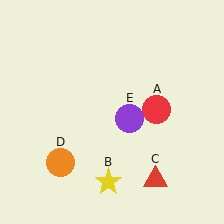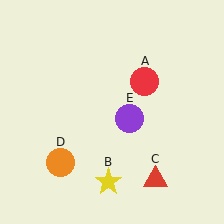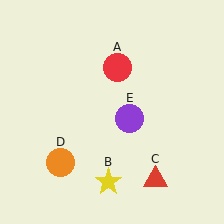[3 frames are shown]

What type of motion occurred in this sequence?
The red circle (object A) rotated counterclockwise around the center of the scene.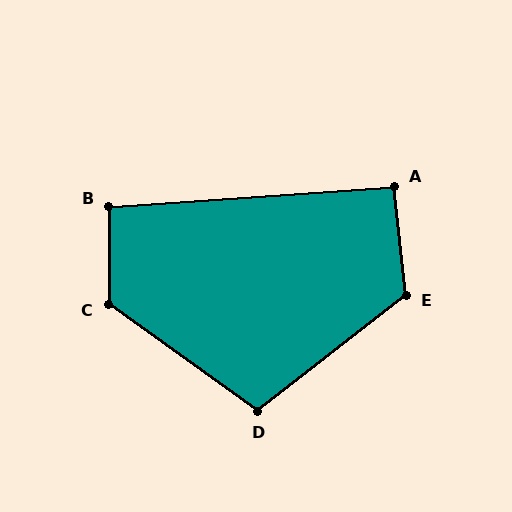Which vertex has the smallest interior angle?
A, at approximately 92 degrees.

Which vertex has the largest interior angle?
C, at approximately 125 degrees.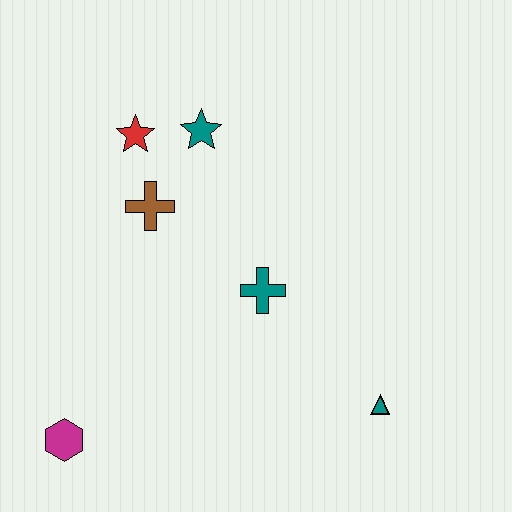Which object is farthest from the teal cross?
The magenta hexagon is farthest from the teal cross.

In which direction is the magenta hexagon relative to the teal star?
The magenta hexagon is below the teal star.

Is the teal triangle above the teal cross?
No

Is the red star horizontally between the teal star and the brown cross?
No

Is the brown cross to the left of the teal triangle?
Yes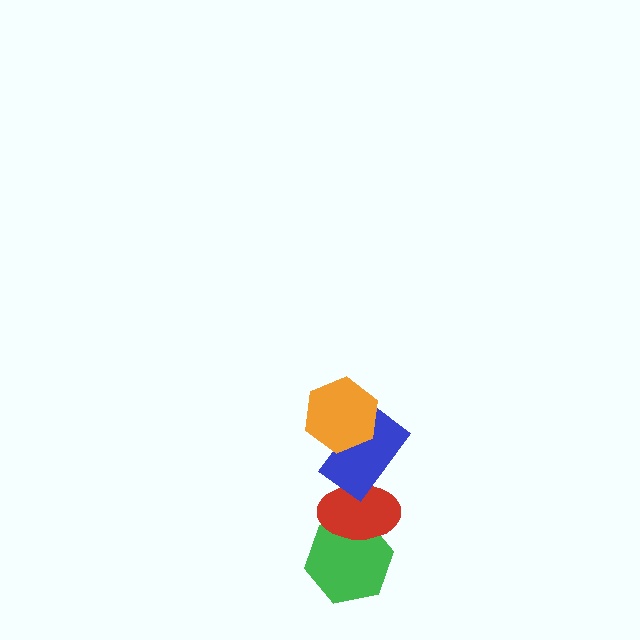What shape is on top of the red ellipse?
The blue rectangle is on top of the red ellipse.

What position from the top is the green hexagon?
The green hexagon is 4th from the top.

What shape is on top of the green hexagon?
The red ellipse is on top of the green hexagon.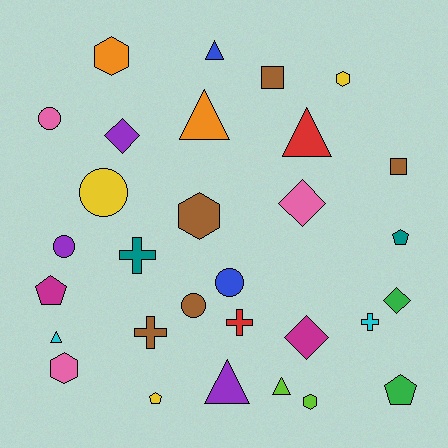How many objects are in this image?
There are 30 objects.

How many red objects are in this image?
There are 2 red objects.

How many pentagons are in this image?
There are 4 pentagons.